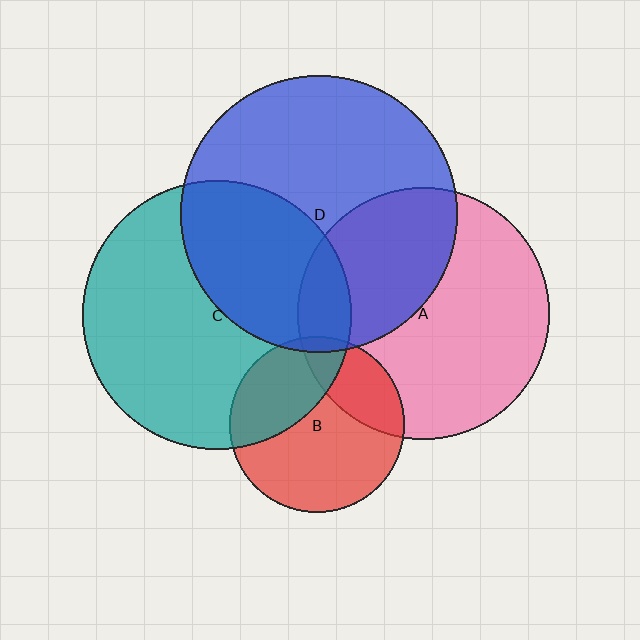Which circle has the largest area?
Circle D (blue).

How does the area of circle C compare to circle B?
Approximately 2.3 times.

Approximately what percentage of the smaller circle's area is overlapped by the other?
Approximately 5%.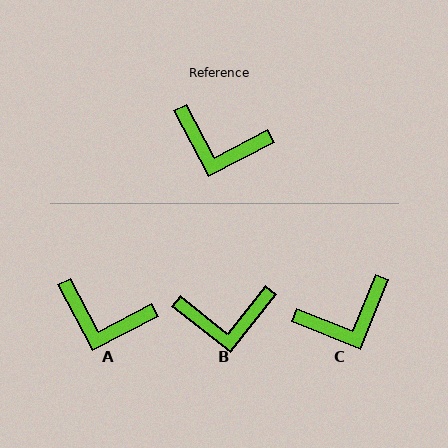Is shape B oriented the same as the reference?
No, it is off by about 24 degrees.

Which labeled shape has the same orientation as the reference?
A.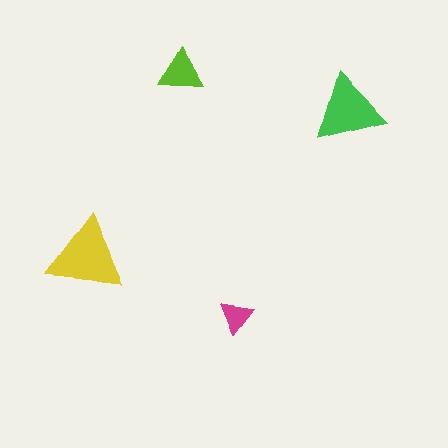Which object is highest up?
The lime triangle is topmost.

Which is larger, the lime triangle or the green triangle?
The green one.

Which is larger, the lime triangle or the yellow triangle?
The yellow one.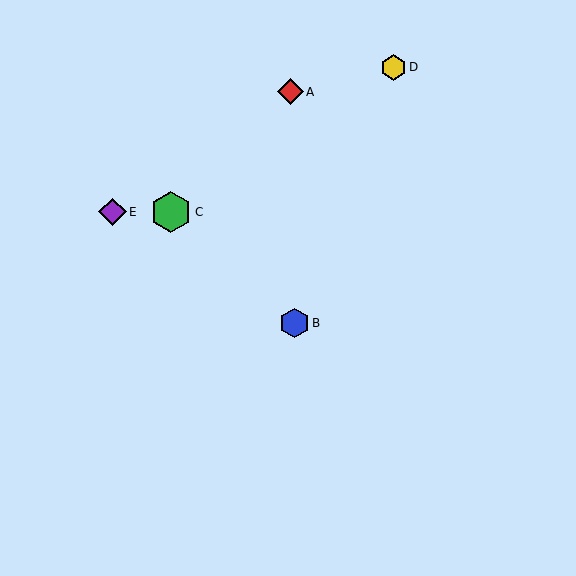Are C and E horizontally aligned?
Yes, both are at y≈212.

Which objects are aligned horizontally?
Objects C, E are aligned horizontally.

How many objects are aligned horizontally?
2 objects (C, E) are aligned horizontally.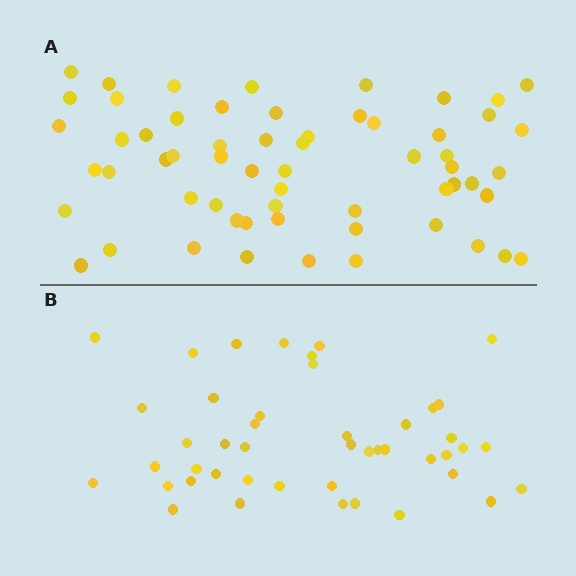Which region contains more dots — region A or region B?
Region A (the top region) has more dots.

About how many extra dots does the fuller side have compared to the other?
Region A has approximately 15 more dots than region B.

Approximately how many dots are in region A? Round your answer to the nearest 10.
About 60 dots.